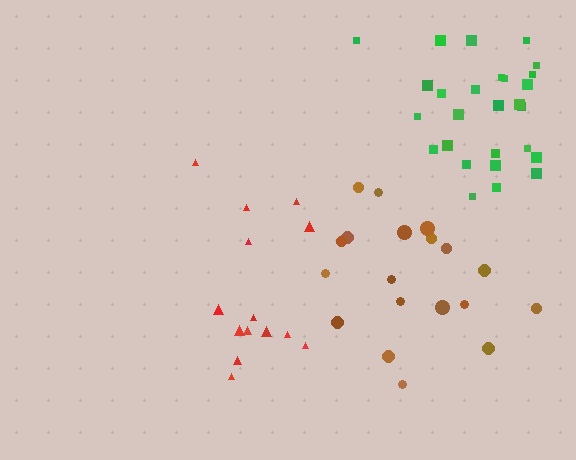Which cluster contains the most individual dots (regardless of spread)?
Green (27).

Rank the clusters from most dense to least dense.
green, brown, red.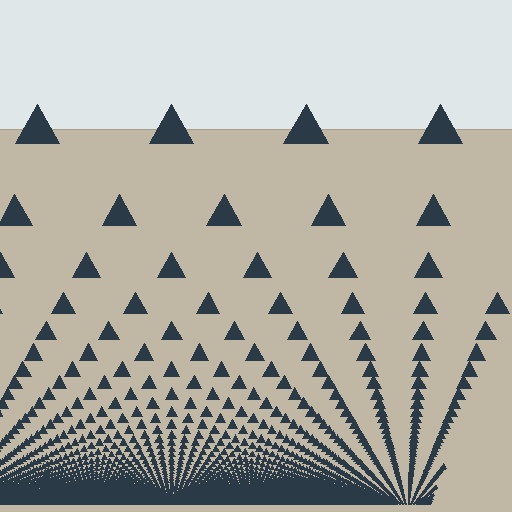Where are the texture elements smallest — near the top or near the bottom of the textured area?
Near the bottom.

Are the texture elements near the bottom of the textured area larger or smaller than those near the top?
Smaller. The gradient is inverted — elements near the bottom are smaller and denser.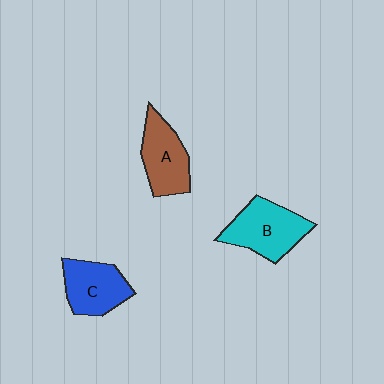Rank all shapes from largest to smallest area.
From largest to smallest: B (cyan), A (brown), C (blue).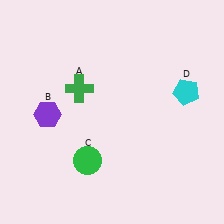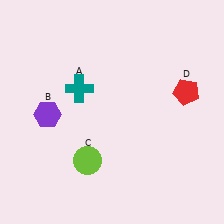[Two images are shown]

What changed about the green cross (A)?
In Image 1, A is green. In Image 2, it changed to teal.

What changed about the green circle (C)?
In Image 1, C is green. In Image 2, it changed to lime.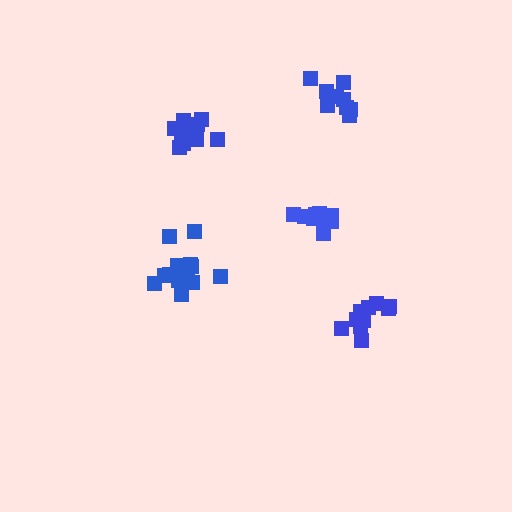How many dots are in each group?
Group 1: 11 dots, Group 2: 13 dots, Group 3: 10 dots, Group 4: 12 dots, Group 5: 10 dots (56 total).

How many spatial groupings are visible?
There are 5 spatial groupings.